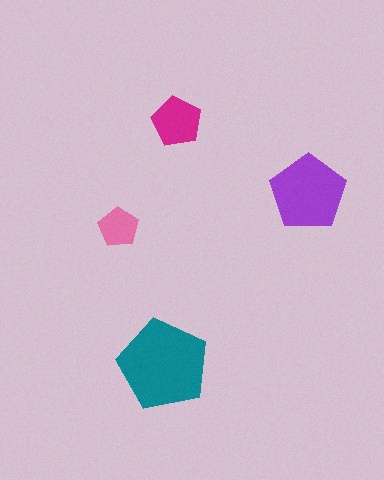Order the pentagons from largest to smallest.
the teal one, the purple one, the magenta one, the pink one.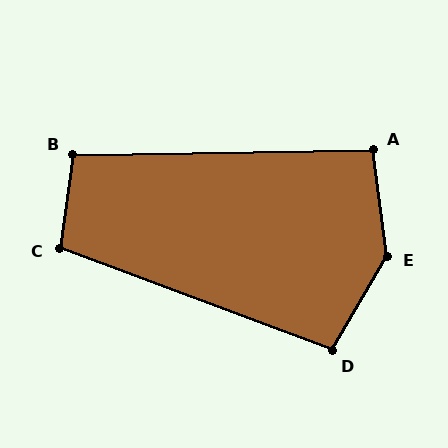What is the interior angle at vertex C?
Approximately 102 degrees (obtuse).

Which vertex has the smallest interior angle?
A, at approximately 97 degrees.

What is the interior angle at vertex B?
Approximately 99 degrees (obtuse).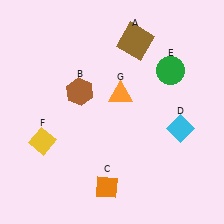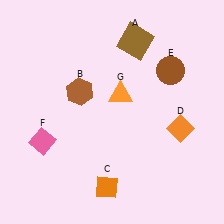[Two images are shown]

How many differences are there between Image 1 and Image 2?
There are 3 differences between the two images.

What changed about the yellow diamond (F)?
In Image 1, F is yellow. In Image 2, it changed to pink.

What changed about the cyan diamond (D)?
In Image 1, D is cyan. In Image 2, it changed to orange.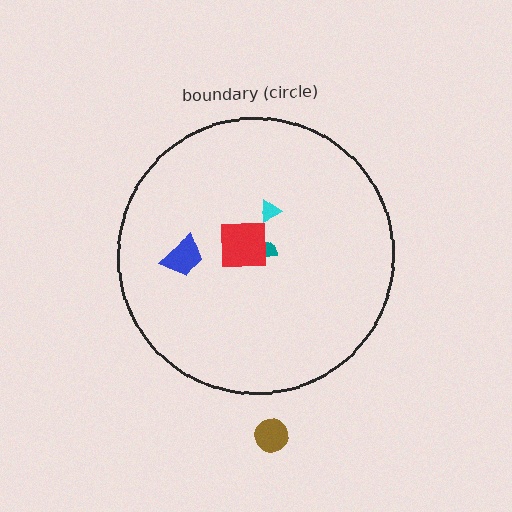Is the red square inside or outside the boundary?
Inside.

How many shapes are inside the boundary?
4 inside, 1 outside.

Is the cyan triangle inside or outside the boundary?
Inside.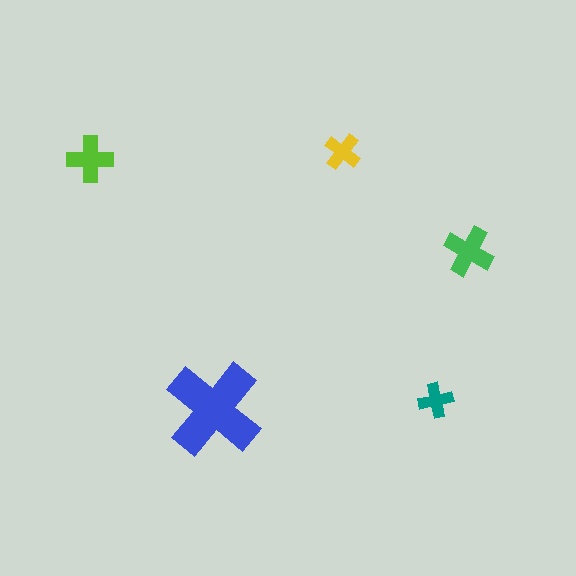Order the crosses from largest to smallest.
the blue one, the green one, the lime one, the yellow one, the teal one.